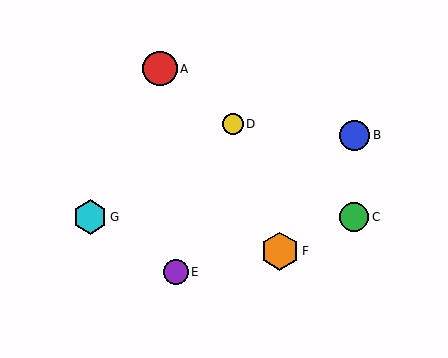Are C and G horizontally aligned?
Yes, both are at y≈217.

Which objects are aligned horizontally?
Objects C, G are aligned horizontally.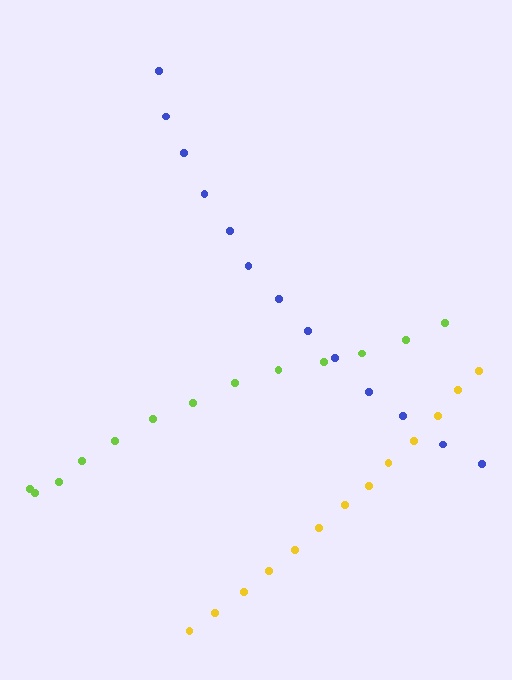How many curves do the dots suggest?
There are 3 distinct paths.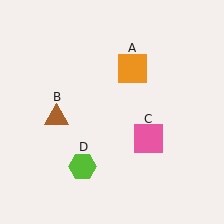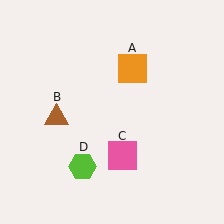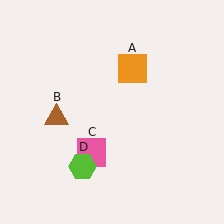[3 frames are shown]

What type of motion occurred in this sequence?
The pink square (object C) rotated clockwise around the center of the scene.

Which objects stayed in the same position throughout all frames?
Orange square (object A) and brown triangle (object B) and lime hexagon (object D) remained stationary.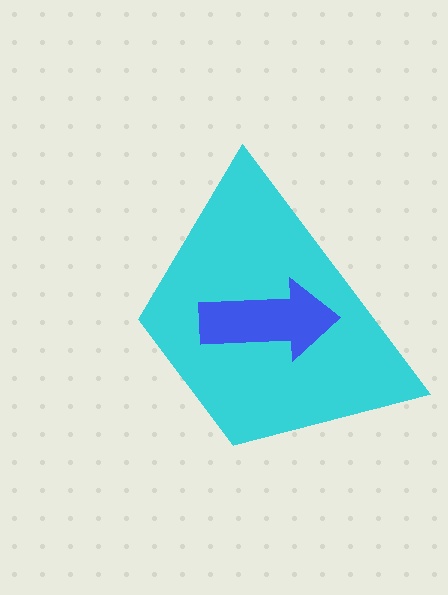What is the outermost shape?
The cyan trapezoid.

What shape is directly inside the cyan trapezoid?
The blue arrow.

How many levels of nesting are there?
2.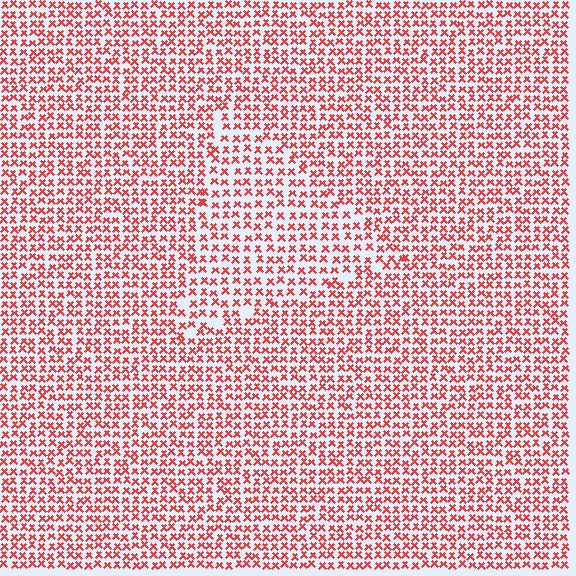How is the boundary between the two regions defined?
The boundary is defined by a change in element density (approximately 1.4x ratio). All elements are the same color, size, and shape.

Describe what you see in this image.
The image contains small red elements arranged at two different densities. A triangle-shaped region is visible where the elements are less densely packed than the surrounding area.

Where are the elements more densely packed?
The elements are more densely packed outside the triangle boundary.